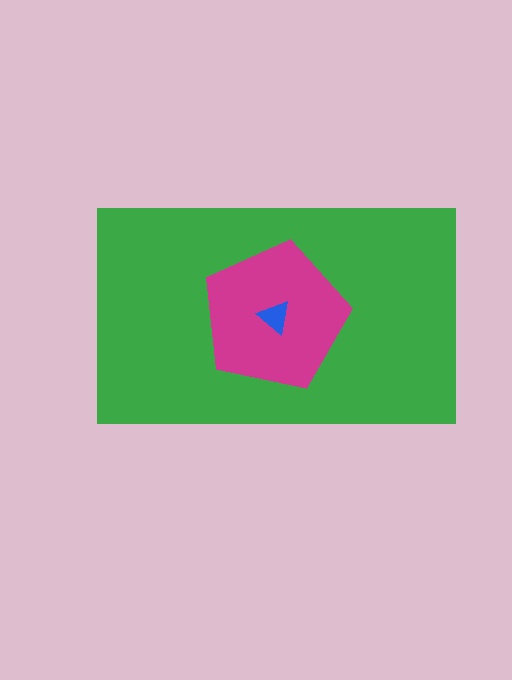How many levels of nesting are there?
3.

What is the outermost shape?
The green rectangle.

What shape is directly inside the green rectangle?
The magenta pentagon.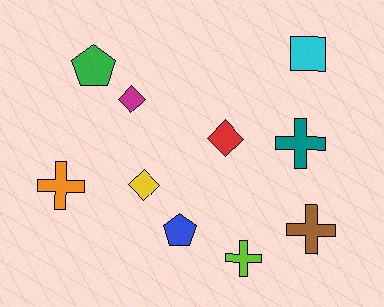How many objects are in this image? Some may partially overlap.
There are 10 objects.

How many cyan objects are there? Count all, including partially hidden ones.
There is 1 cyan object.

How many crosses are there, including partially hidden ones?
There are 4 crosses.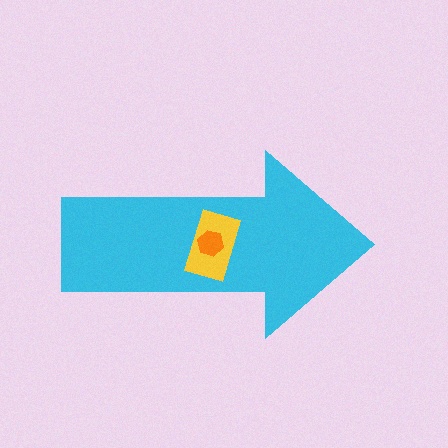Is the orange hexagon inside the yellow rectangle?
Yes.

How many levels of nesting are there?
3.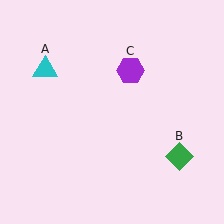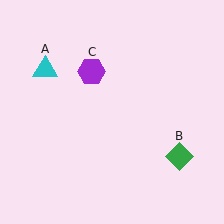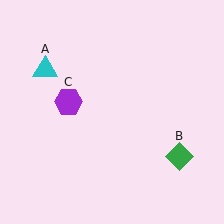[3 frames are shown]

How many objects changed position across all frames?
1 object changed position: purple hexagon (object C).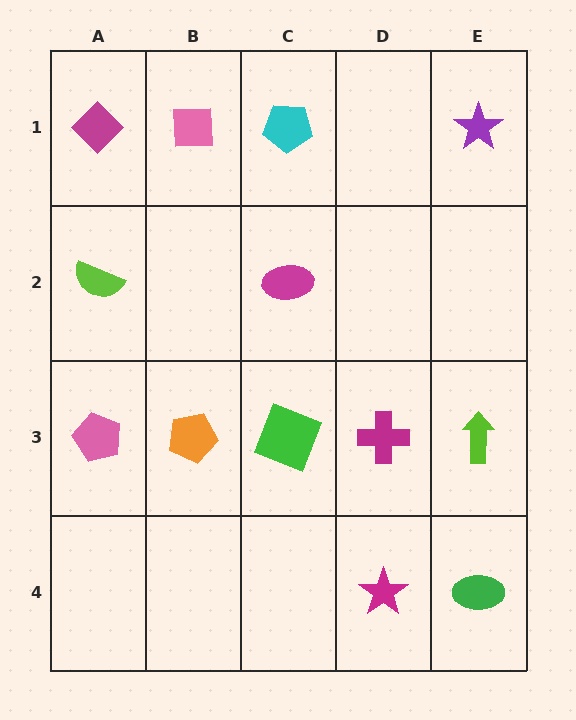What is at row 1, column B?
A pink square.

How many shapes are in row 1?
4 shapes.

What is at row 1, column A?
A magenta diamond.